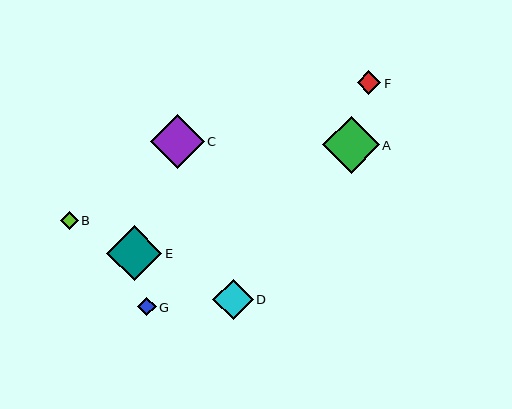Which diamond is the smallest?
Diamond B is the smallest with a size of approximately 18 pixels.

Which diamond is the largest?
Diamond A is the largest with a size of approximately 56 pixels.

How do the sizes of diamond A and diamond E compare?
Diamond A and diamond E are approximately the same size.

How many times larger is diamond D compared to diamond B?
Diamond D is approximately 2.2 times the size of diamond B.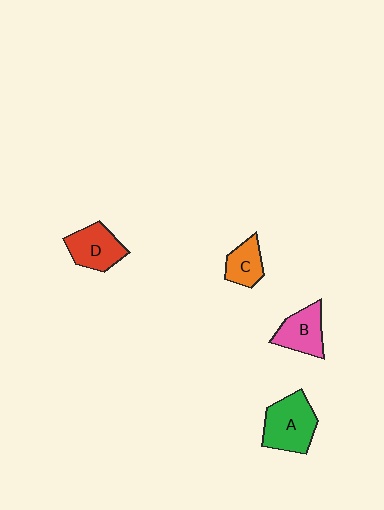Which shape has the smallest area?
Shape C (orange).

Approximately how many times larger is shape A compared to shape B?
Approximately 1.4 times.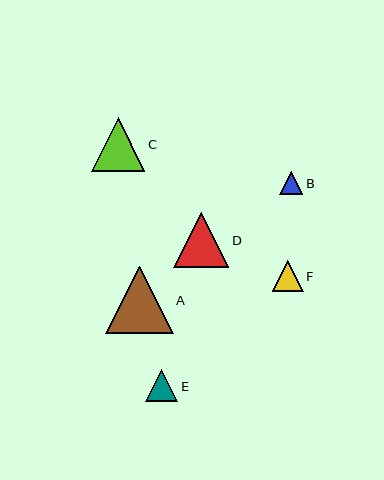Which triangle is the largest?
Triangle A is the largest with a size of approximately 67 pixels.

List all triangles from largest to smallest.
From largest to smallest: A, D, C, E, F, B.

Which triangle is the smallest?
Triangle B is the smallest with a size of approximately 23 pixels.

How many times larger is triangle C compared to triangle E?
Triangle C is approximately 1.7 times the size of triangle E.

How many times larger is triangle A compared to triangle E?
Triangle A is approximately 2.1 times the size of triangle E.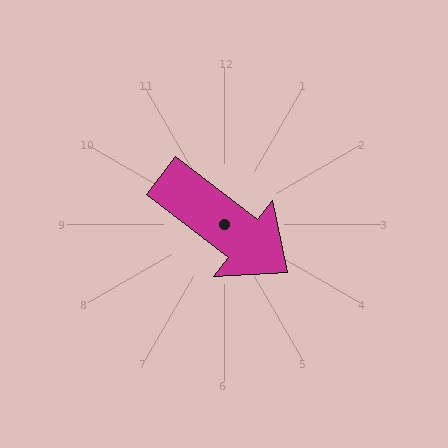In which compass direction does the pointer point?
Southeast.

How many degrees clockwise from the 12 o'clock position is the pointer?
Approximately 127 degrees.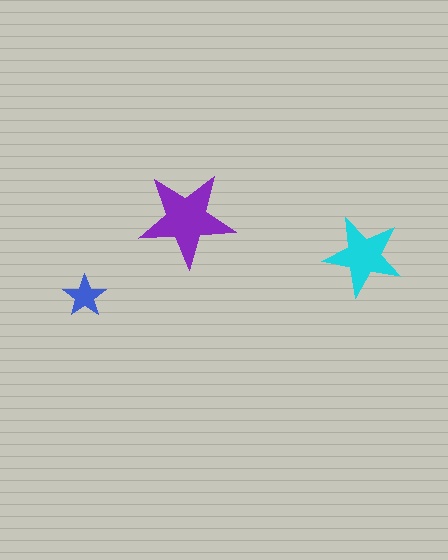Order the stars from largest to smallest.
the purple one, the cyan one, the blue one.